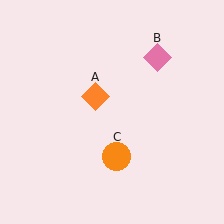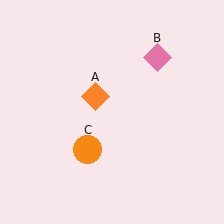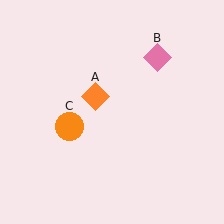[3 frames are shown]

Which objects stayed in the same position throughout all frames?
Orange diamond (object A) and pink diamond (object B) remained stationary.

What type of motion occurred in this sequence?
The orange circle (object C) rotated clockwise around the center of the scene.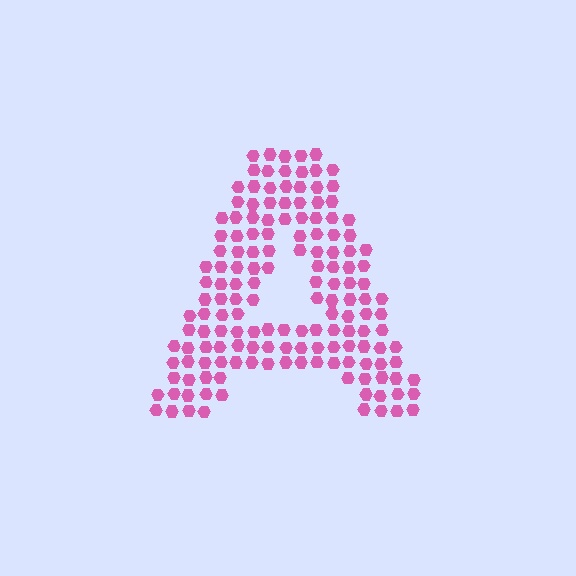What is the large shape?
The large shape is the letter A.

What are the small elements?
The small elements are hexagons.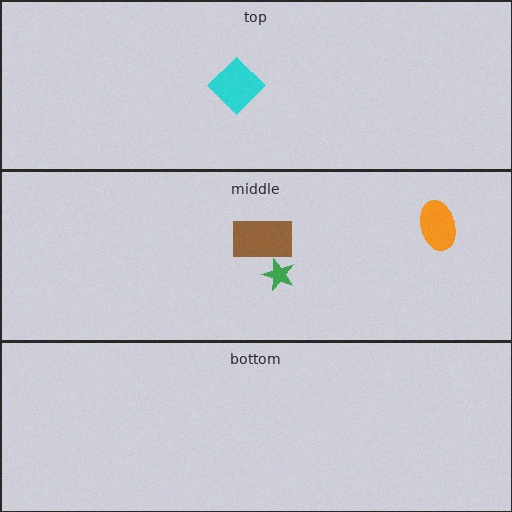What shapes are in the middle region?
The orange ellipse, the green star, the brown rectangle.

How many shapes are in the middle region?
3.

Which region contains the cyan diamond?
The top region.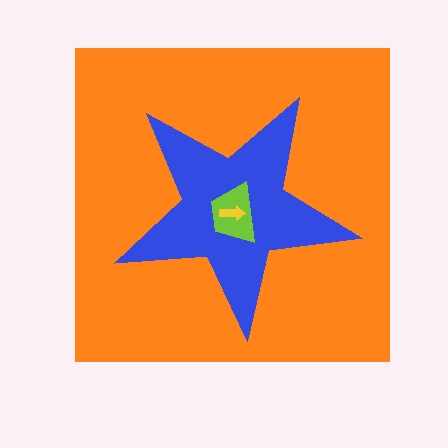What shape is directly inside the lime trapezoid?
The yellow arrow.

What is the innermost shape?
The yellow arrow.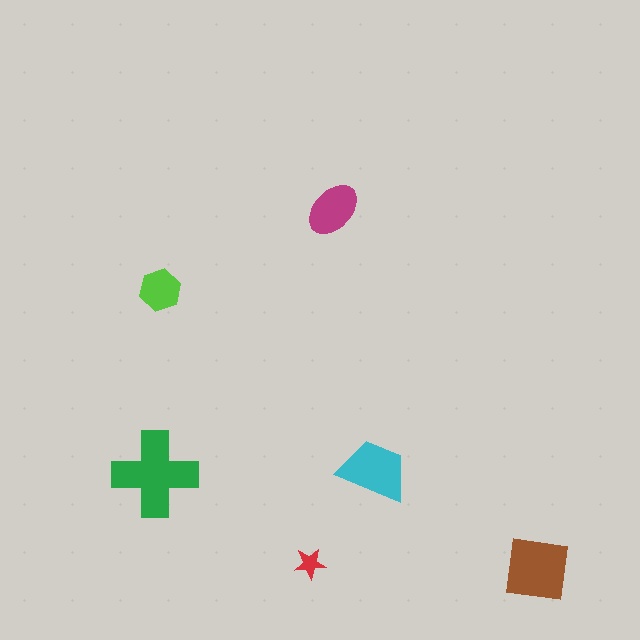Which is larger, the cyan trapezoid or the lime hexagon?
The cyan trapezoid.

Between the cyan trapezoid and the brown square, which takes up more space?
The brown square.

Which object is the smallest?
The red star.